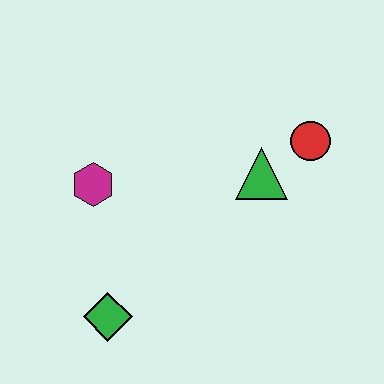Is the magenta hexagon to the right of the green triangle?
No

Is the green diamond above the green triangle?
No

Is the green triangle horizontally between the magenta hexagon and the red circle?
Yes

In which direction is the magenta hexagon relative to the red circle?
The magenta hexagon is to the left of the red circle.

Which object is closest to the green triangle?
The red circle is closest to the green triangle.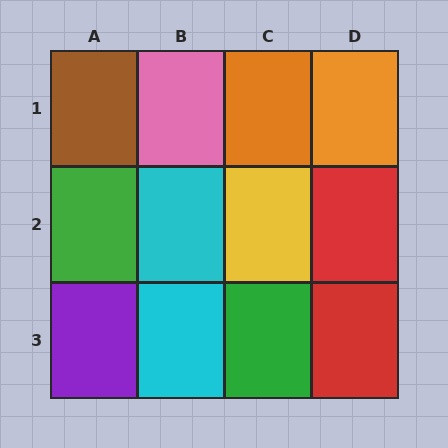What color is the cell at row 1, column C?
Orange.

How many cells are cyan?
2 cells are cyan.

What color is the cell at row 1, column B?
Pink.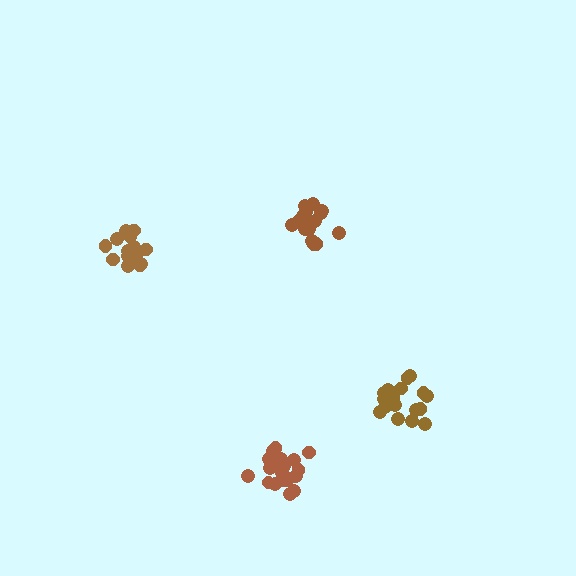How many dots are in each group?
Group 1: 18 dots, Group 2: 21 dots, Group 3: 16 dots, Group 4: 19 dots (74 total).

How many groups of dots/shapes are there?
There are 4 groups.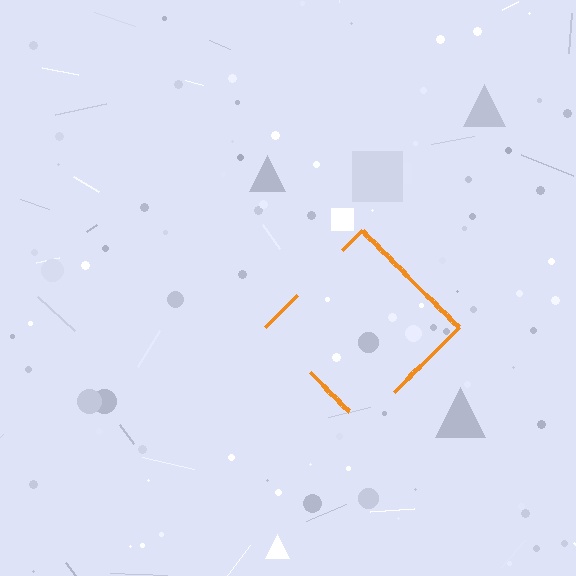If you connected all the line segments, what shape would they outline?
They would outline a diamond.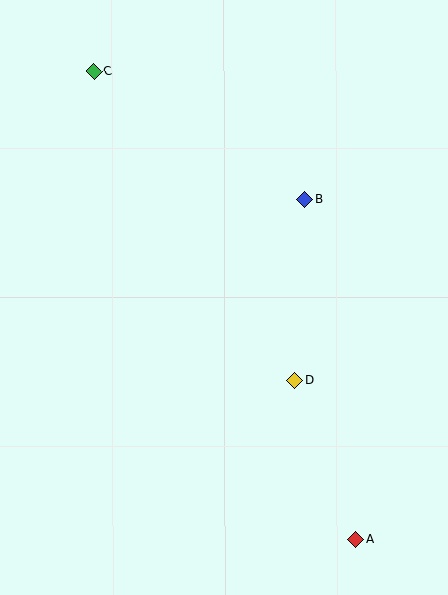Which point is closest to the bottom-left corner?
Point A is closest to the bottom-left corner.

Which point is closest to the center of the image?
Point D at (295, 380) is closest to the center.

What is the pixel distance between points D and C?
The distance between D and C is 369 pixels.